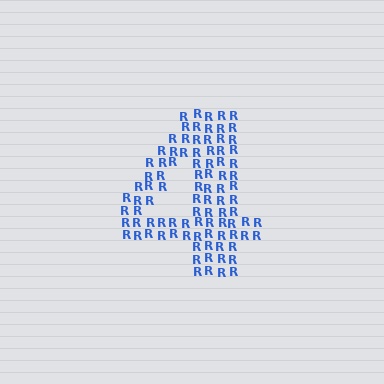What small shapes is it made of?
It is made of small letter R's.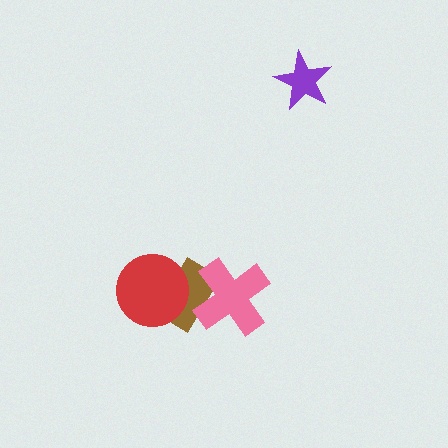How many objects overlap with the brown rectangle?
2 objects overlap with the brown rectangle.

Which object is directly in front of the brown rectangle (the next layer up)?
The pink cross is directly in front of the brown rectangle.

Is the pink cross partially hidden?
No, no other shape covers it.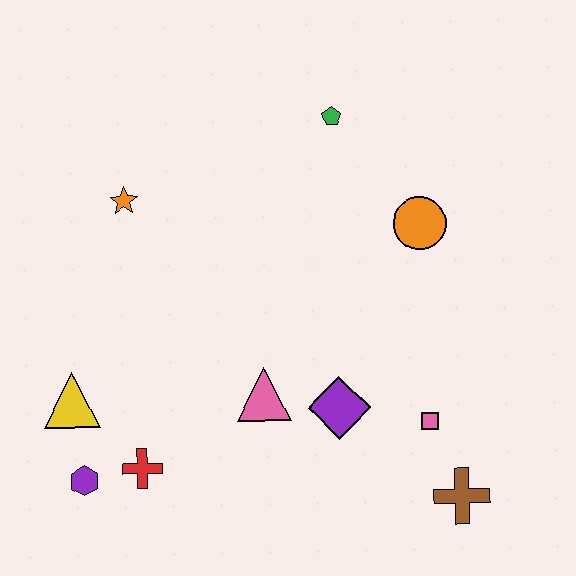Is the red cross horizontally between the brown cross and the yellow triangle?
Yes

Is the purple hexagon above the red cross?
No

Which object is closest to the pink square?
The brown cross is closest to the pink square.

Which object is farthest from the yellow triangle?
The brown cross is farthest from the yellow triangle.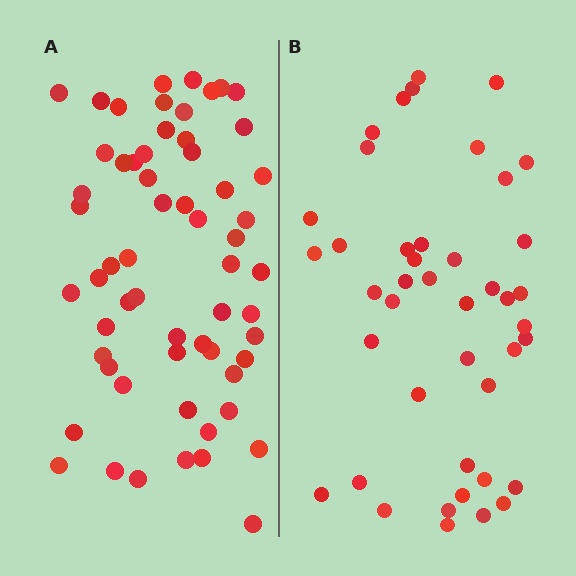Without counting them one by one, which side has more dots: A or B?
Region A (the left region) has more dots.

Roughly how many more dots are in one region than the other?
Region A has approximately 15 more dots than region B.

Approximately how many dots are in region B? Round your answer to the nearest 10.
About 40 dots. (The exact count is 43, which rounds to 40.)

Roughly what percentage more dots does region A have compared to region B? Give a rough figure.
About 40% more.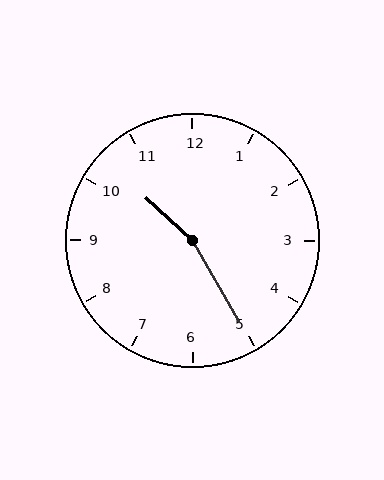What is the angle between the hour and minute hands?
Approximately 162 degrees.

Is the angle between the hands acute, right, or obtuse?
It is obtuse.